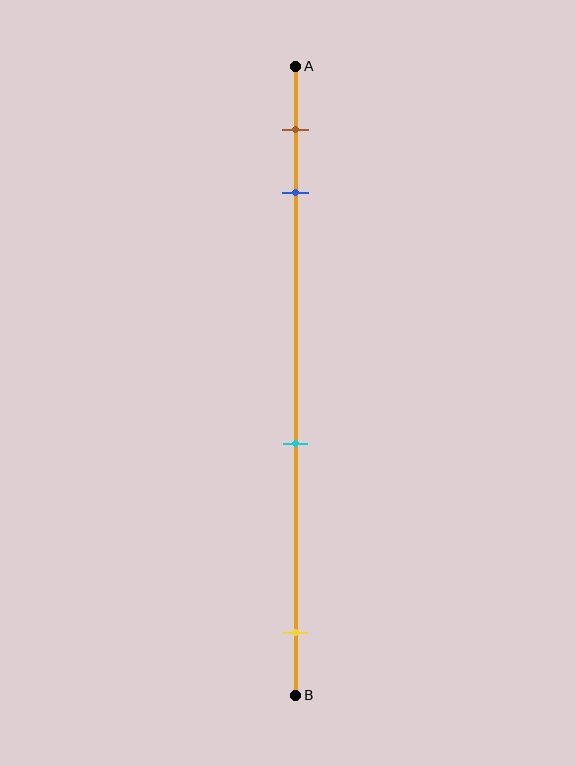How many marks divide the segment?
There are 4 marks dividing the segment.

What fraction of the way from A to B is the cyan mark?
The cyan mark is approximately 60% (0.6) of the way from A to B.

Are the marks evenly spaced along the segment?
No, the marks are not evenly spaced.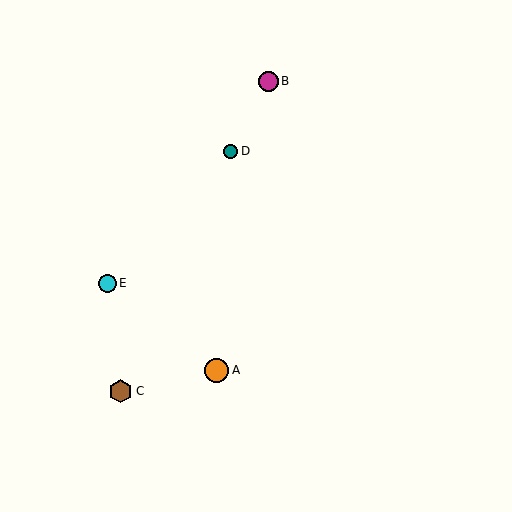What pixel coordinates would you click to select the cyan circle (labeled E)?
Click at (107, 283) to select the cyan circle E.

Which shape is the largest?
The orange circle (labeled A) is the largest.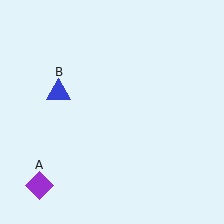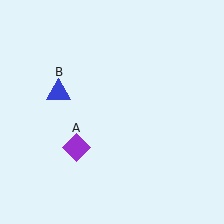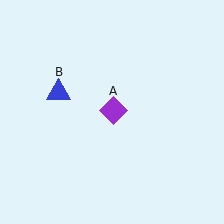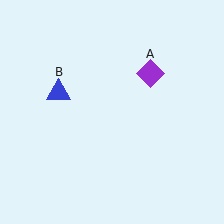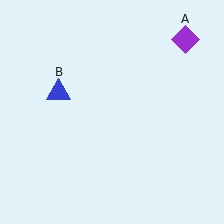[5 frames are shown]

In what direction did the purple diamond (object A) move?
The purple diamond (object A) moved up and to the right.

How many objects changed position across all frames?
1 object changed position: purple diamond (object A).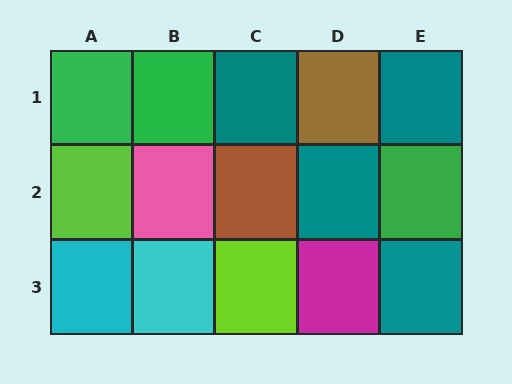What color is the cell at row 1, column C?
Teal.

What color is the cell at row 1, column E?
Teal.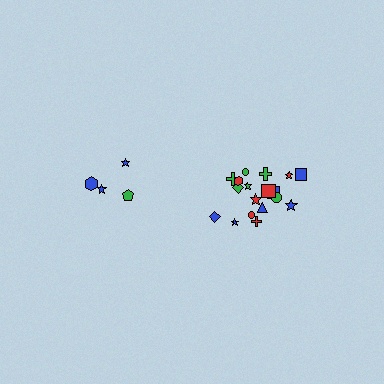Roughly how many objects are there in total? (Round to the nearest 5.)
Roughly 20 objects in total.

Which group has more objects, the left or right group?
The right group.